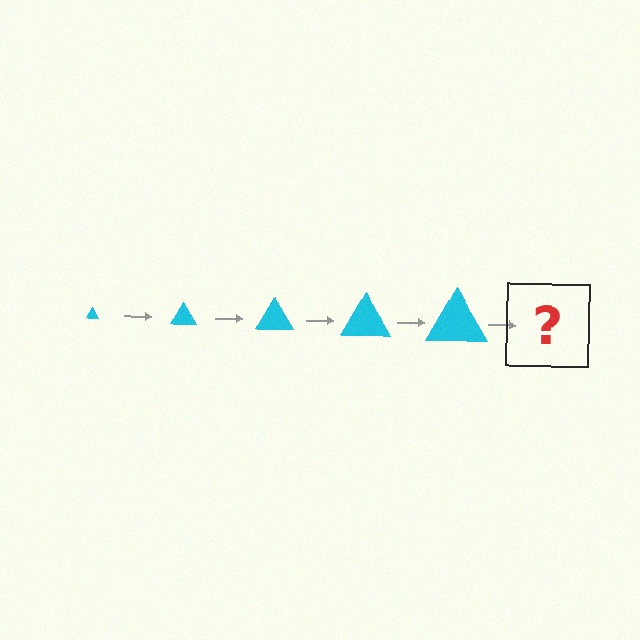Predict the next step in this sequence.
The next step is a cyan triangle, larger than the previous one.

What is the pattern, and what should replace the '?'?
The pattern is that the triangle gets progressively larger each step. The '?' should be a cyan triangle, larger than the previous one.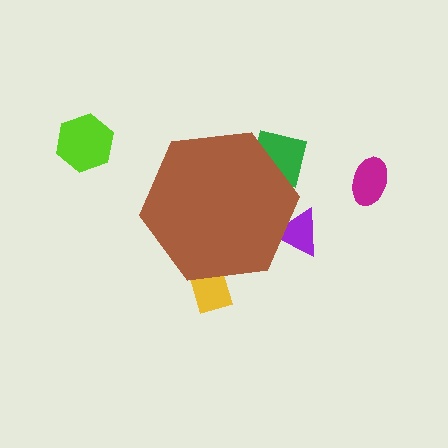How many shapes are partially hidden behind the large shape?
3 shapes are partially hidden.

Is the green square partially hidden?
Yes, the green square is partially hidden behind the brown hexagon.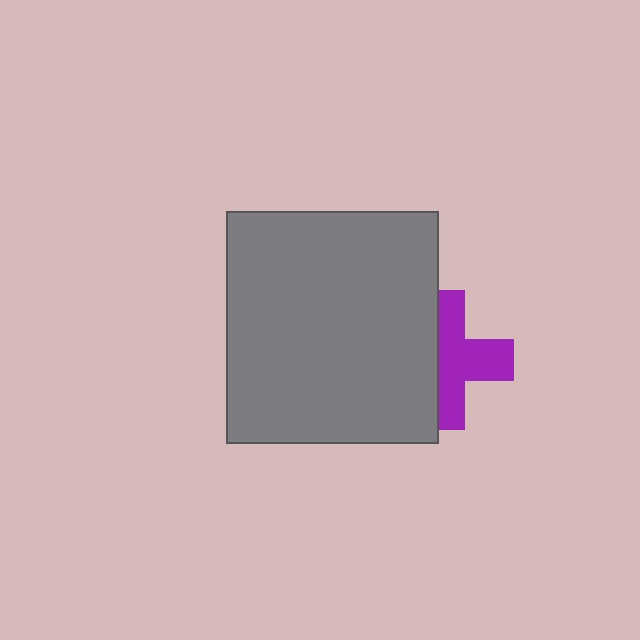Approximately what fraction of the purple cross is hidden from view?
Roughly 45% of the purple cross is hidden behind the gray rectangle.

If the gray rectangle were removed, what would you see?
You would see the complete purple cross.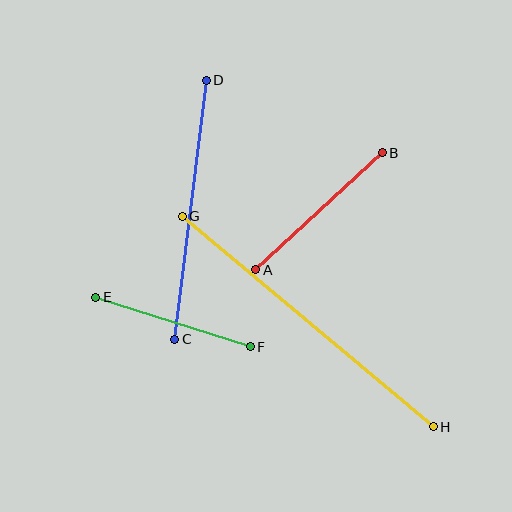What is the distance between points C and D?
The distance is approximately 261 pixels.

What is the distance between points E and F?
The distance is approximately 162 pixels.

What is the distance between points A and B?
The distance is approximately 172 pixels.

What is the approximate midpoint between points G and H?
The midpoint is at approximately (308, 321) pixels.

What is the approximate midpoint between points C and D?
The midpoint is at approximately (190, 210) pixels.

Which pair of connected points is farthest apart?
Points G and H are farthest apart.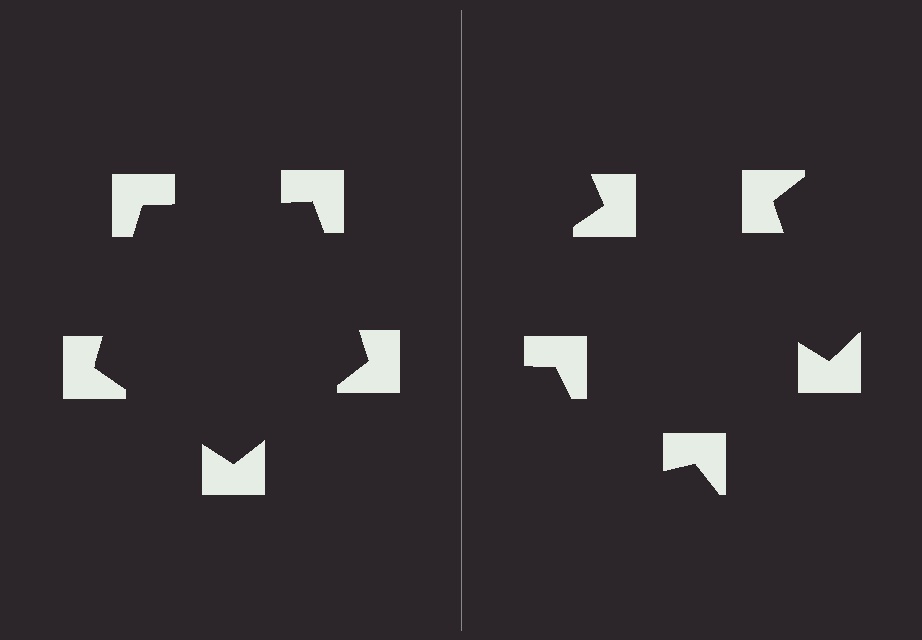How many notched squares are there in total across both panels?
10 — 5 on each side.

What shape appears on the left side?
An illusory pentagon.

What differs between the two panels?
The notched squares are positioned identically on both sides; only the wedge orientations differ. On the left they align to a pentagon; on the right they are misaligned.